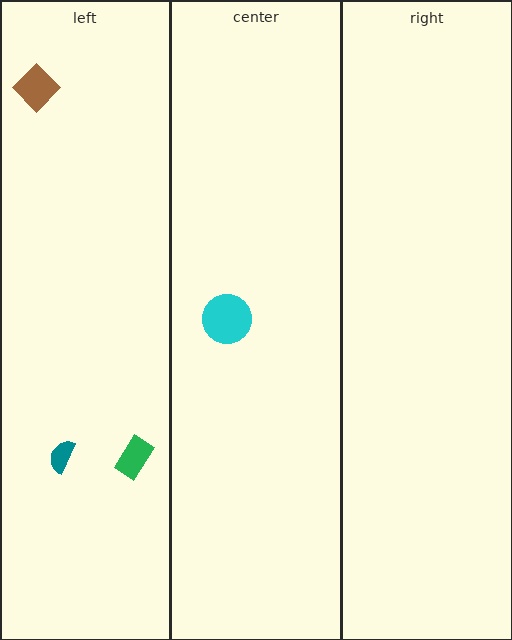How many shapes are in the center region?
1.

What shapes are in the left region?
The teal semicircle, the green rectangle, the brown diamond.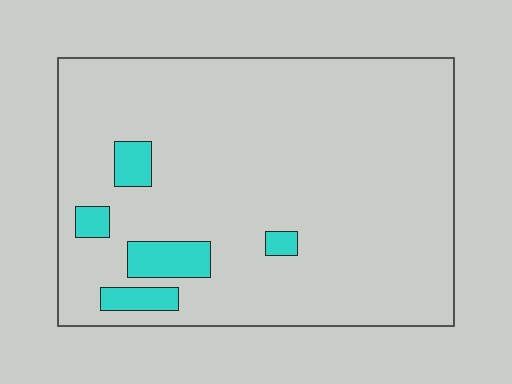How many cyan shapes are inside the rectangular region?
5.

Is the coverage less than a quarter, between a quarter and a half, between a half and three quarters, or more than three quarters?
Less than a quarter.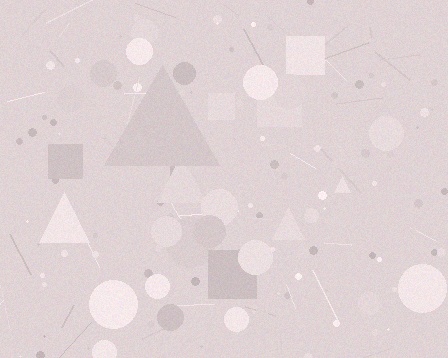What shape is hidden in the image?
A triangle is hidden in the image.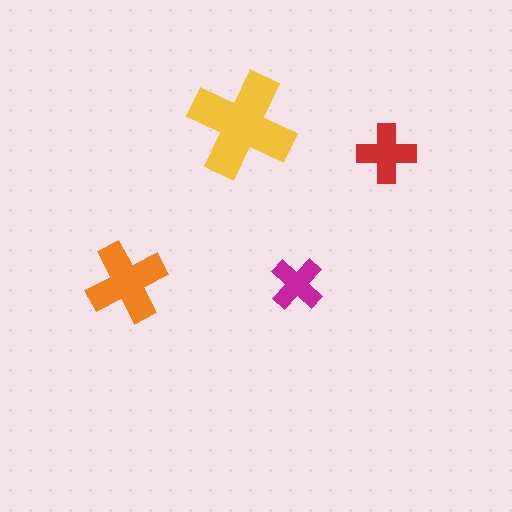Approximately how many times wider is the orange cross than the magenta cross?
About 1.5 times wider.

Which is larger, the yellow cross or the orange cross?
The yellow one.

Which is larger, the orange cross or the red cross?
The orange one.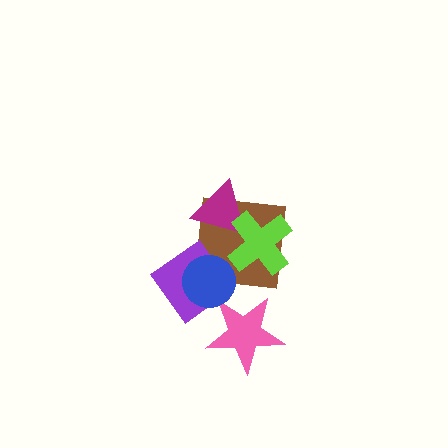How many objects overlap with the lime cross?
2 objects overlap with the lime cross.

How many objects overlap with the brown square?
4 objects overlap with the brown square.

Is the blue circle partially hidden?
No, no other shape covers it.